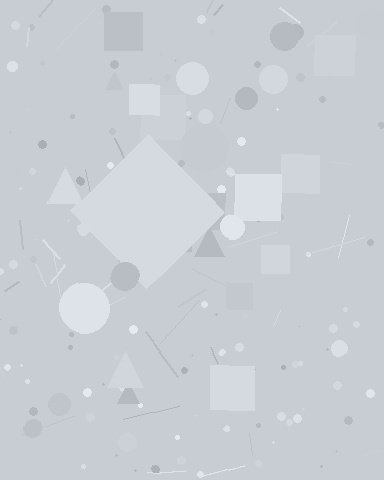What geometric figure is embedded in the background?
A diamond is embedded in the background.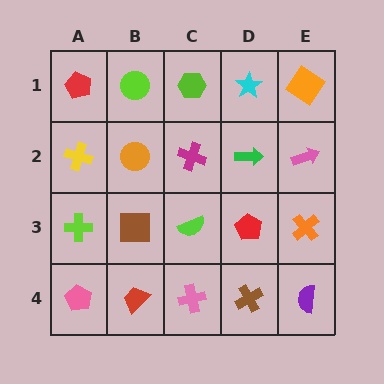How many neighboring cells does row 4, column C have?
3.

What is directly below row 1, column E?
A pink arrow.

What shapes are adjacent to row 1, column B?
An orange circle (row 2, column B), a red pentagon (row 1, column A), a lime hexagon (row 1, column C).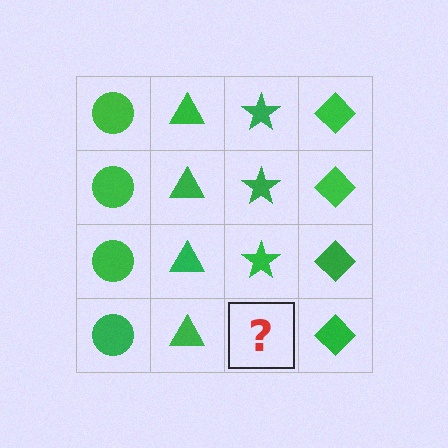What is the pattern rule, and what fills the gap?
The rule is that each column has a consistent shape. The gap should be filled with a green star.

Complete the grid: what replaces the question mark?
The question mark should be replaced with a green star.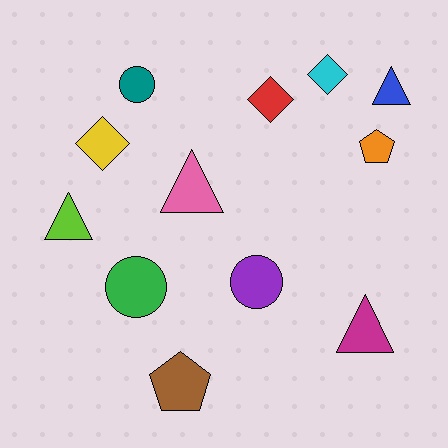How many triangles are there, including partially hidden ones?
There are 4 triangles.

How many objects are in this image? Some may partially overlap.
There are 12 objects.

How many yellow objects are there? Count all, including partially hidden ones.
There is 1 yellow object.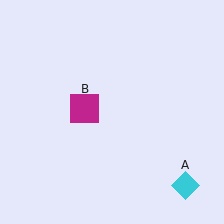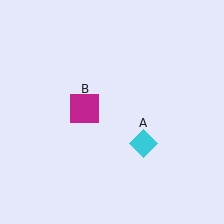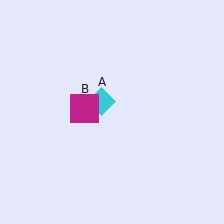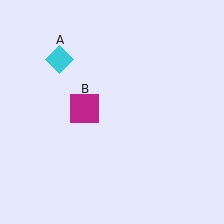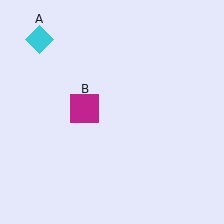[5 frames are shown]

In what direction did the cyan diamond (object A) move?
The cyan diamond (object A) moved up and to the left.